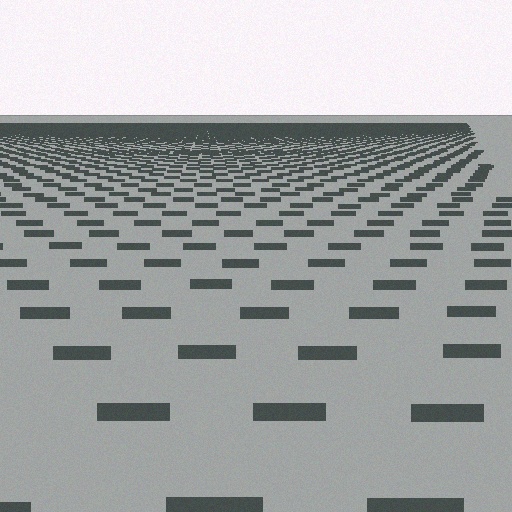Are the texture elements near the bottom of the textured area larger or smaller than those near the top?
Larger. Near the bottom, elements are closer to the viewer and appear at a bigger on-screen size.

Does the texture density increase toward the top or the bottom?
Density increases toward the top.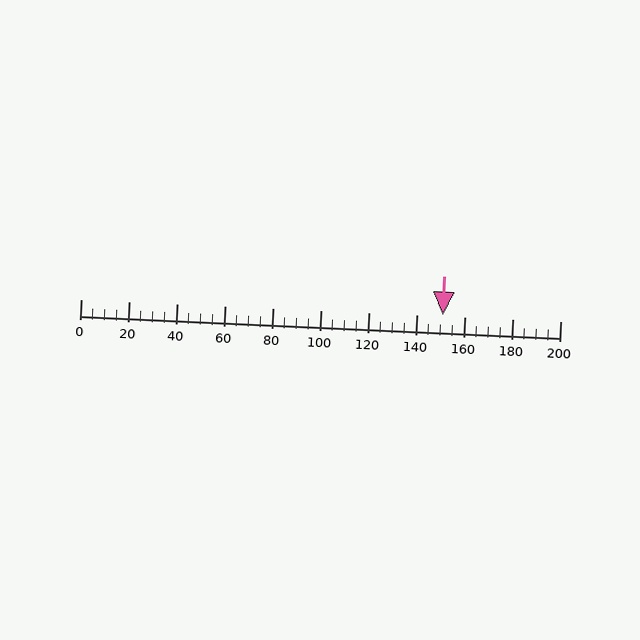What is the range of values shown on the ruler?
The ruler shows values from 0 to 200.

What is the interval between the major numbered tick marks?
The major tick marks are spaced 20 units apart.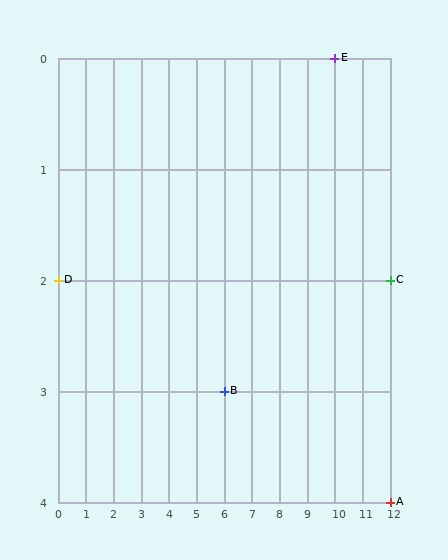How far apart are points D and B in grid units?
Points D and B are 6 columns and 1 row apart (about 6.1 grid units diagonally).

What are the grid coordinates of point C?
Point C is at grid coordinates (12, 2).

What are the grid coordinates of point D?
Point D is at grid coordinates (0, 2).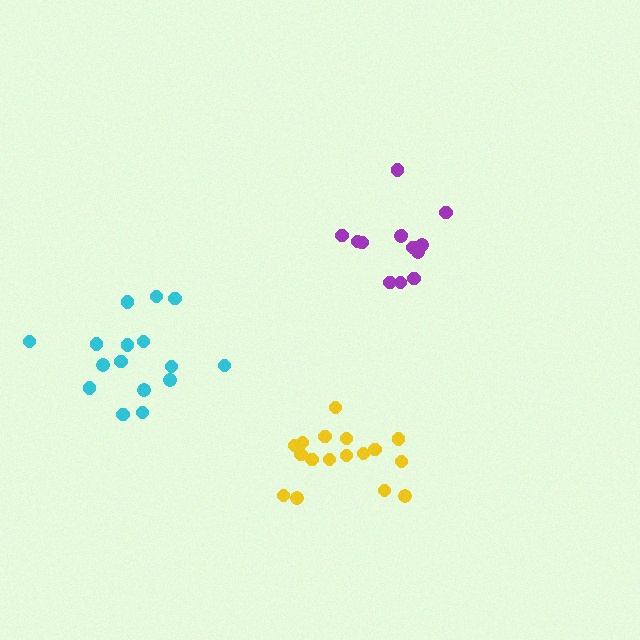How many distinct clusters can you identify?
There are 3 distinct clusters.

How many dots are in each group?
Group 1: 13 dots, Group 2: 17 dots, Group 3: 16 dots (46 total).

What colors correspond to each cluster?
The clusters are colored: purple, yellow, cyan.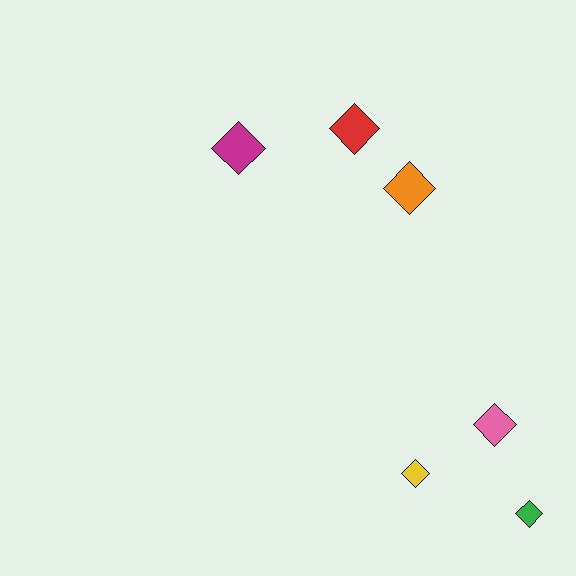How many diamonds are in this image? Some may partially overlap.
There are 6 diamonds.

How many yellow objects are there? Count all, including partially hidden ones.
There is 1 yellow object.